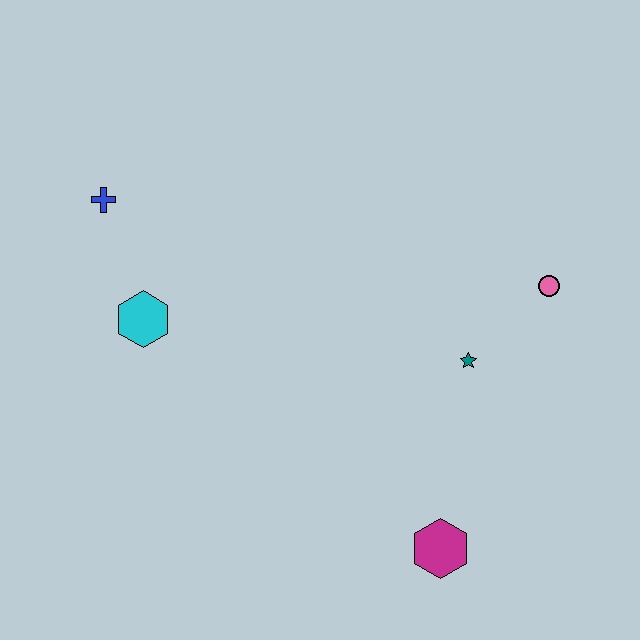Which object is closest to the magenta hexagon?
The teal star is closest to the magenta hexagon.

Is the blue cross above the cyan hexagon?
Yes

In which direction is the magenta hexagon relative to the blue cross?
The magenta hexagon is below the blue cross.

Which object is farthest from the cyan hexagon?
The pink circle is farthest from the cyan hexagon.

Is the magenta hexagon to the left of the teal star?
Yes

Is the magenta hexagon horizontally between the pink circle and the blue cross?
Yes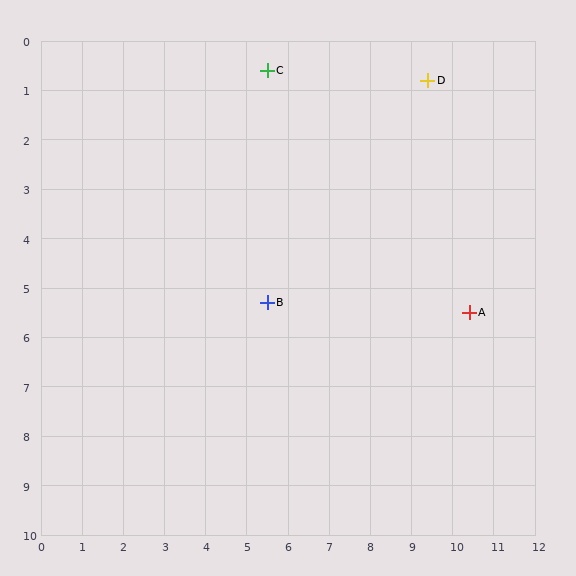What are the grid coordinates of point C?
Point C is at approximately (5.5, 0.6).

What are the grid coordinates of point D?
Point D is at approximately (9.4, 0.8).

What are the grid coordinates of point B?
Point B is at approximately (5.5, 5.3).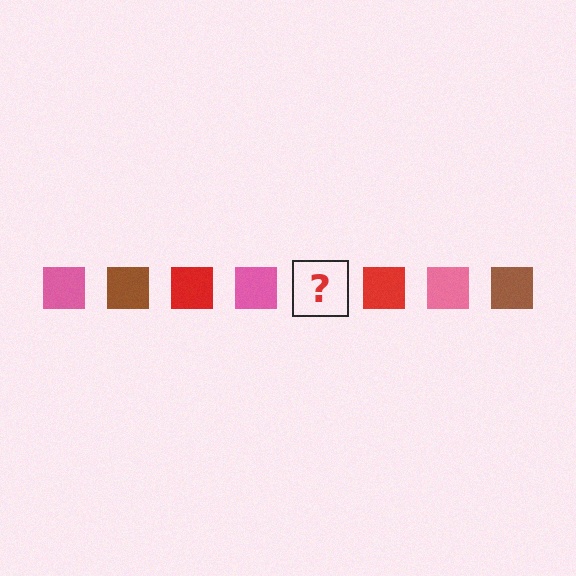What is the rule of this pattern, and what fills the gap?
The rule is that the pattern cycles through pink, brown, red squares. The gap should be filled with a brown square.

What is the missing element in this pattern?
The missing element is a brown square.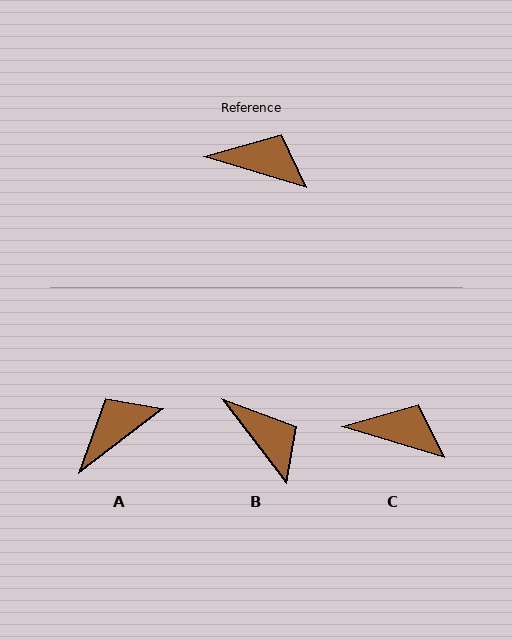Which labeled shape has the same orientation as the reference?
C.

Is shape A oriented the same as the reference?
No, it is off by about 54 degrees.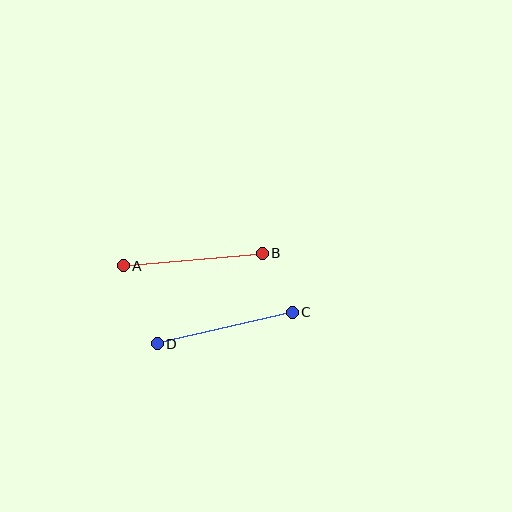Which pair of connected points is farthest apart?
Points A and B are farthest apart.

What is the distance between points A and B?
The distance is approximately 139 pixels.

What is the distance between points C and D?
The distance is approximately 139 pixels.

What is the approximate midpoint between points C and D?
The midpoint is at approximately (225, 328) pixels.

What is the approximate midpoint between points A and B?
The midpoint is at approximately (193, 260) pixels.